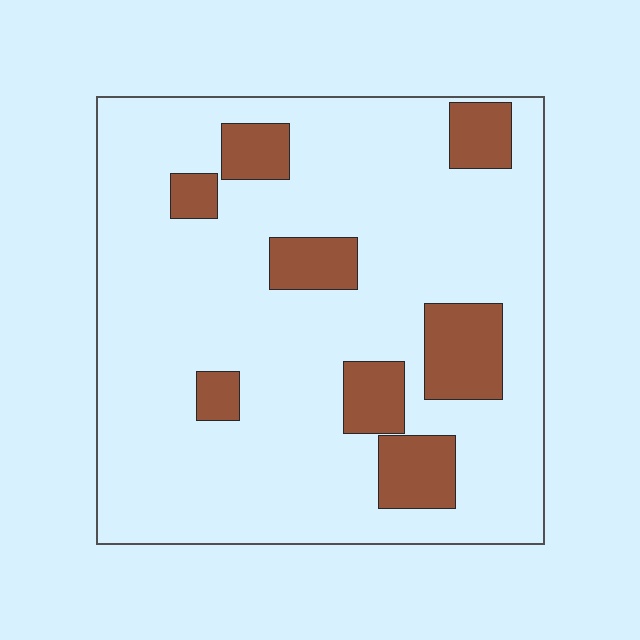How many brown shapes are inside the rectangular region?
8.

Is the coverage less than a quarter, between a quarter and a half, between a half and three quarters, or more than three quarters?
Less than a quarter.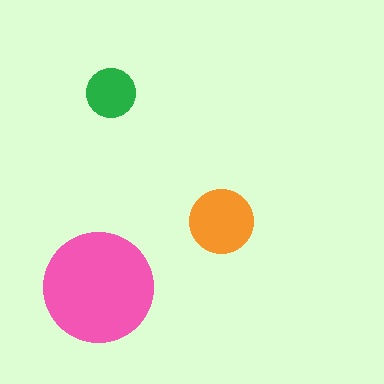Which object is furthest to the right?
The orange circle is rightmost.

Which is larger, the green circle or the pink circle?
The pink one.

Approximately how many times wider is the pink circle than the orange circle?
About 1.5 times wider.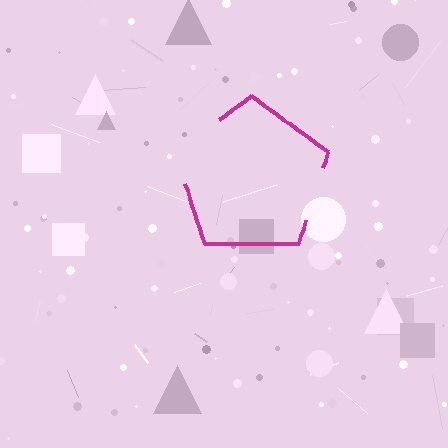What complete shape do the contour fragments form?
The contour fragments form a pentagon.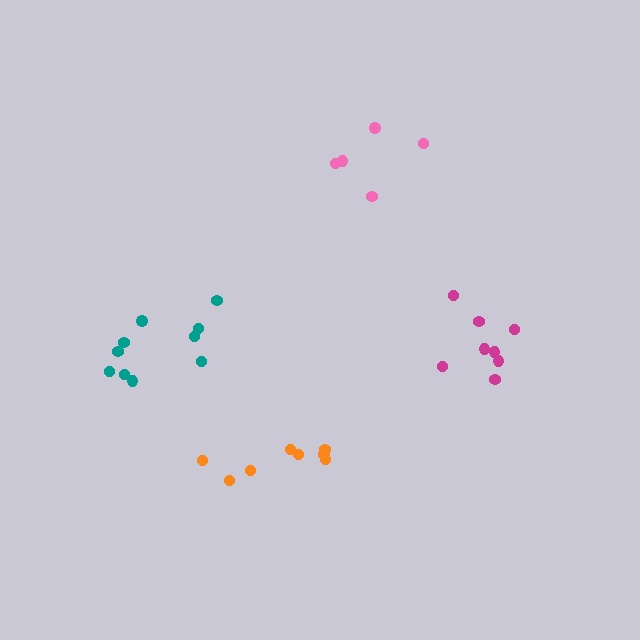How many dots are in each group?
Group 1: 10 dots, Group 2: 5 dots, Group 3: 8 dots, Group 4: 8 dots (31 total).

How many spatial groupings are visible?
There are 4 spatial groupings.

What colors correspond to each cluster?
The clusters are colored: teal, pink, orange, magenta.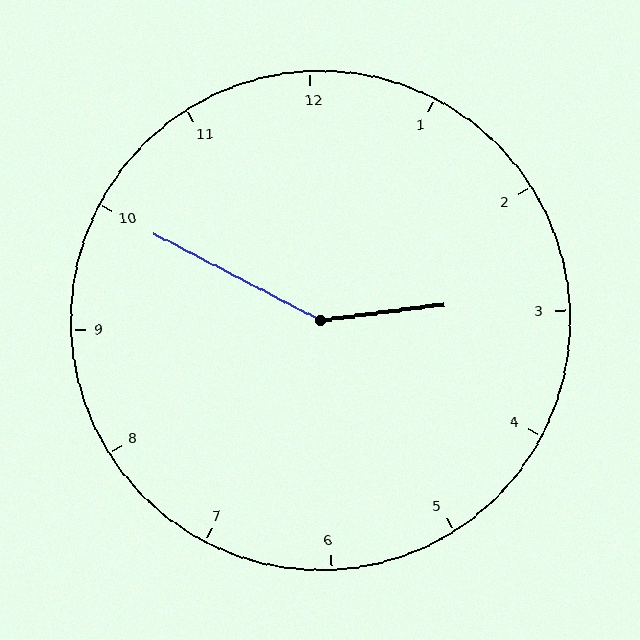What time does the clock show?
2:50.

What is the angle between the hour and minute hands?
Approximately 145 degrees.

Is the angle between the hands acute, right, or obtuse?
It is obtuse.